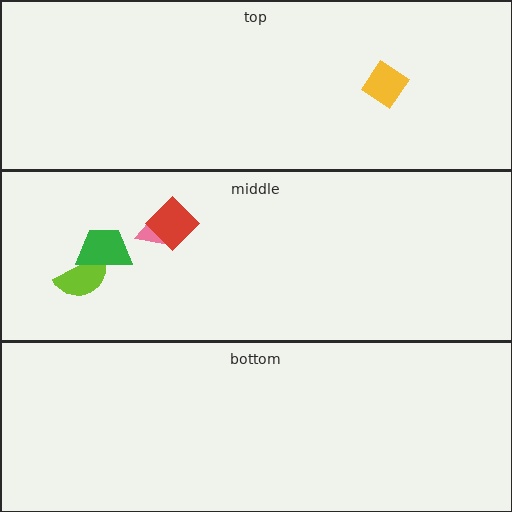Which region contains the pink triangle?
The middle region.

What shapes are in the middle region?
The lime semicircle, the pink triangle, the green trapezoid, the red diamond.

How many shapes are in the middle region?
4.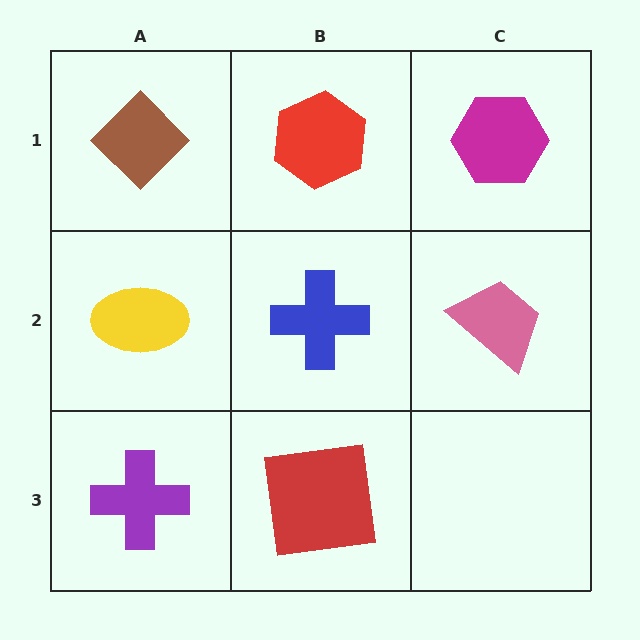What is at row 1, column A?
A brown diamond.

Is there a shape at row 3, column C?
No, that cell is empty.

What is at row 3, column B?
A red square.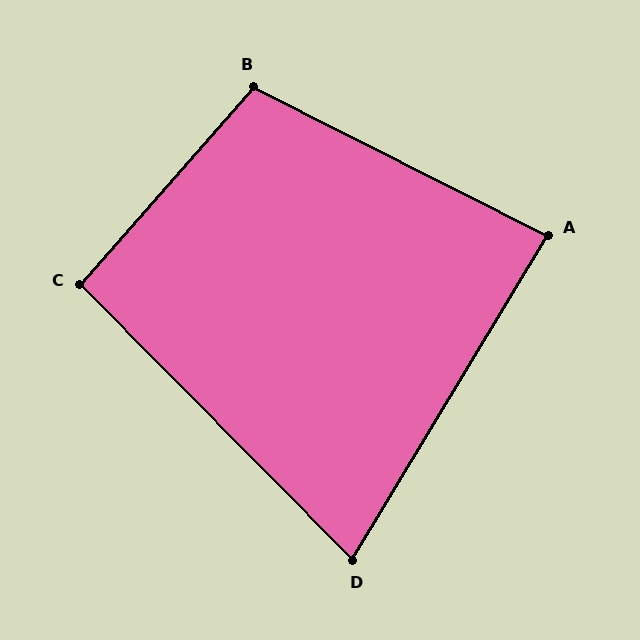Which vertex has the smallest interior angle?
D, at approximately 76 degrees.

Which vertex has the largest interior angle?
B, at approximately 104 degrees.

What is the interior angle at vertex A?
Approximately 86 degrees (approximately right).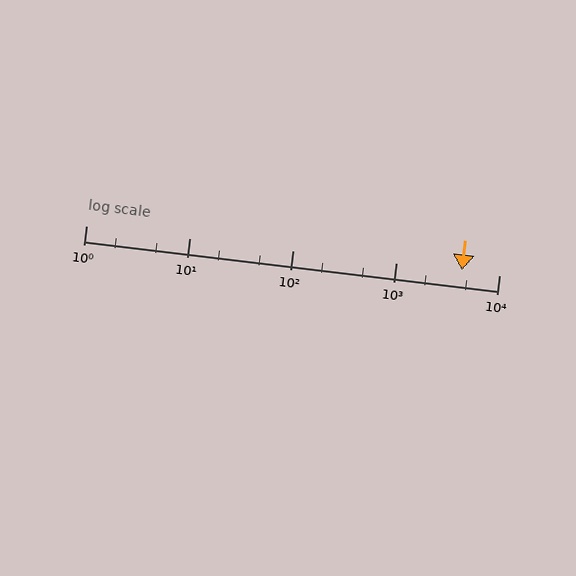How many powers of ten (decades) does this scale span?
The scale spans 4 decades, from 1 to 10000.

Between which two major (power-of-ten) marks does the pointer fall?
The pointer is between 1000 and 10000.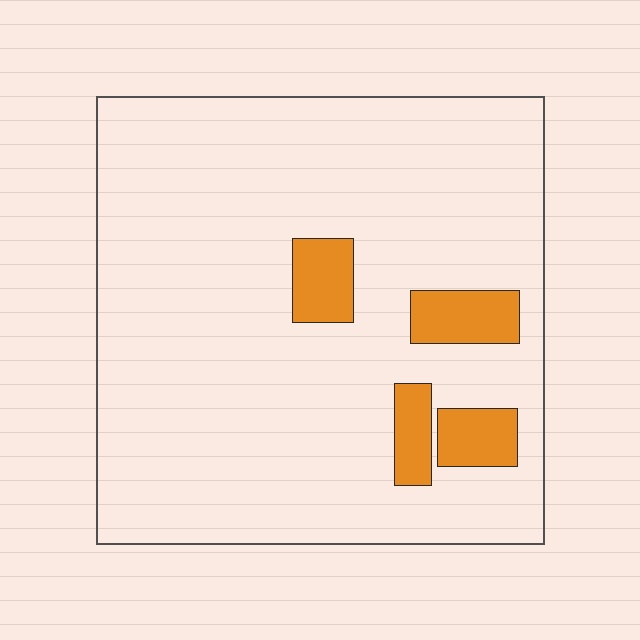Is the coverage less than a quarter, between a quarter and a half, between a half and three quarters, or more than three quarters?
Less than a quarter.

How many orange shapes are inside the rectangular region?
4.